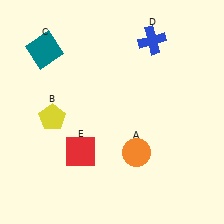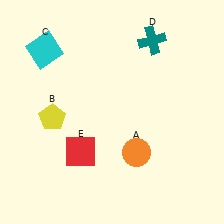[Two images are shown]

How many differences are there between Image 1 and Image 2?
There are 2 differences between the two images.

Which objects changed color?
C changed from teal to cyan. D changed from blue to teal.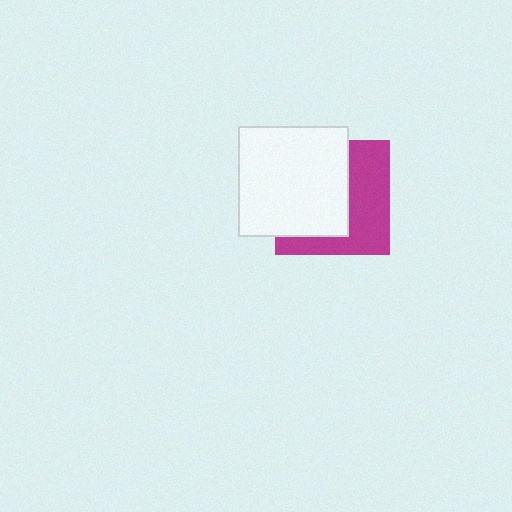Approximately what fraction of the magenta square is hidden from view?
Roughly 55% of the magenta square is hidden behind the white square.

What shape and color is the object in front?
The object in front is a white square.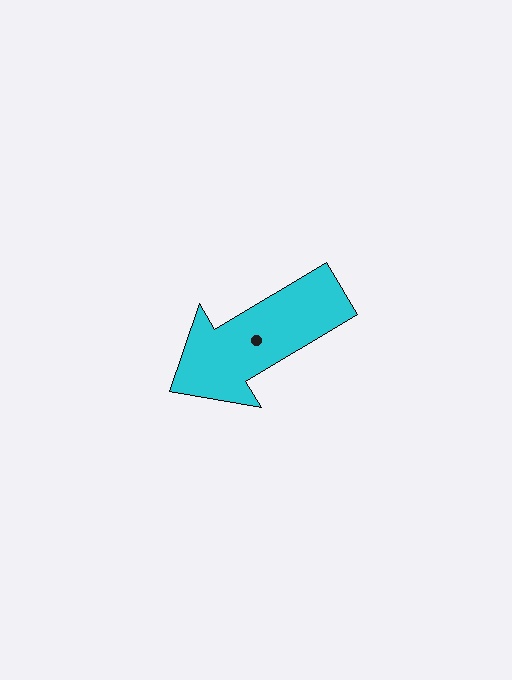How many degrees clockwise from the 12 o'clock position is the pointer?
Approximately 239 degrees.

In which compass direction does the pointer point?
Southwest.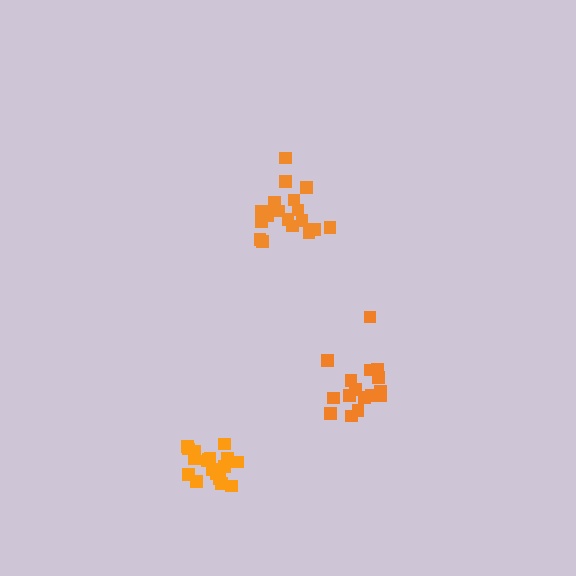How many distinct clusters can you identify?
There are 3 distinct clusters.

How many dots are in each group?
Group 1: 17 dots, Group 2: 18 dots, Group 3: 18 dots (53 total).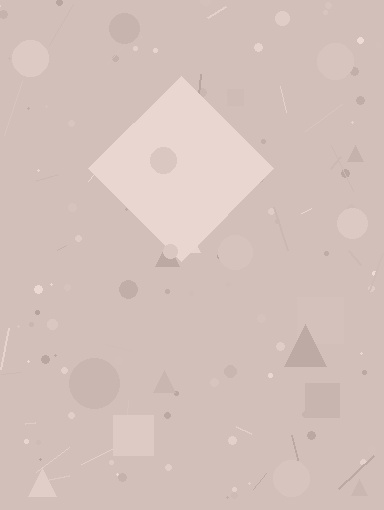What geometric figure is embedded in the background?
A diamond is embedded in the background.